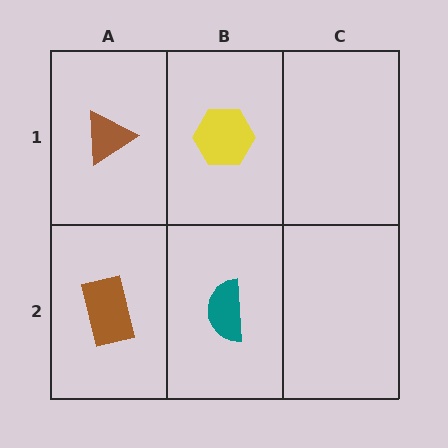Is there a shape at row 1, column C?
No, that cell is empty.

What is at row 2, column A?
A brown rectangle.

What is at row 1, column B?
A yellow hexagon.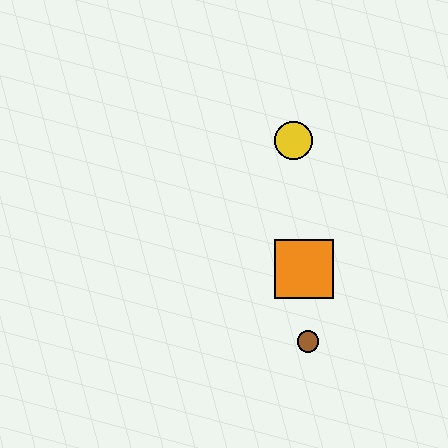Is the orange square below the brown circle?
No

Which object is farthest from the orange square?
The yellow circle is farthest from the orange square.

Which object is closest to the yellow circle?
The orange square is closest to the yellow circle.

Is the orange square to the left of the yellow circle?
No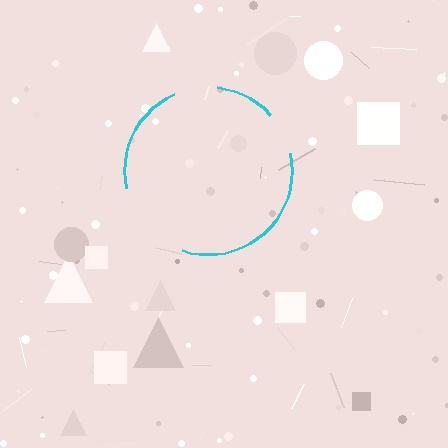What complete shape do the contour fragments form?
The contour fragments form a circle.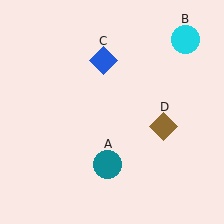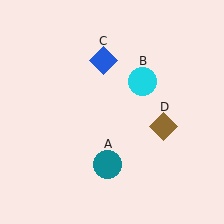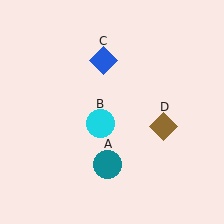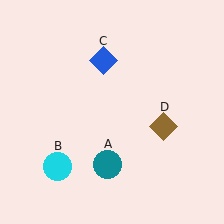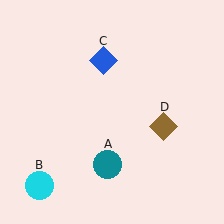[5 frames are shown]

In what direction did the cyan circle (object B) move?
The cyan circle (object B) moved down and to the left.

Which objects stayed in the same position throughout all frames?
Teal circle (object A) and blue diamond (object C) and brown diamond (object D) remained stationary.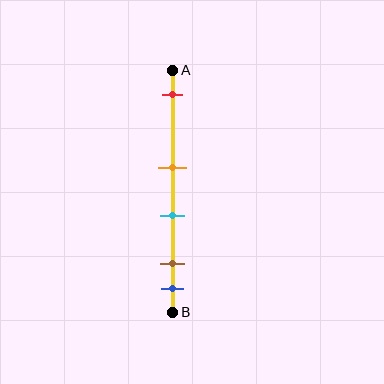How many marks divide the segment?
There are 5 marks dividing the segment.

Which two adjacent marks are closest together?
The brown and blue marks are the closest adjacent pair.